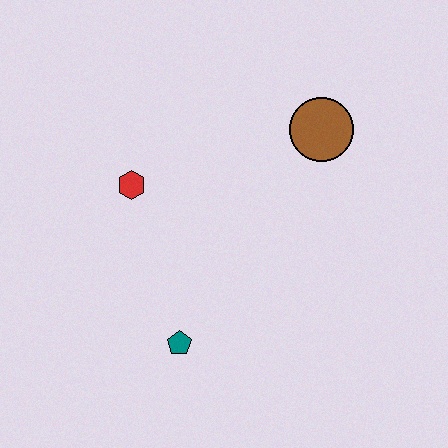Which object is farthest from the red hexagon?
The brown circle is farthest from the red hexagon.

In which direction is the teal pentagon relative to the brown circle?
The teal pentagon is below the brown circle.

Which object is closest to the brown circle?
The red hexagon is closest to the brown circle.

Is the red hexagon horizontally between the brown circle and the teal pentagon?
No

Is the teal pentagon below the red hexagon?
Yes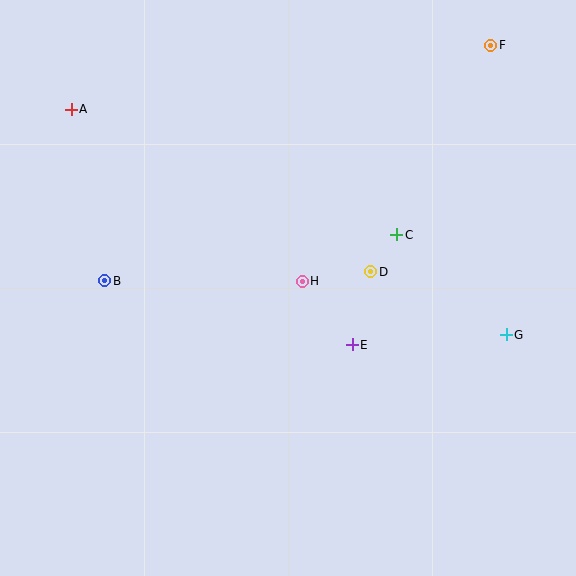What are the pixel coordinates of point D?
Point D is at (371, 272).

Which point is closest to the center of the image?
Point H at (302, 281) is closest to the center.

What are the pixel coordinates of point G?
Point G is at (506, 335).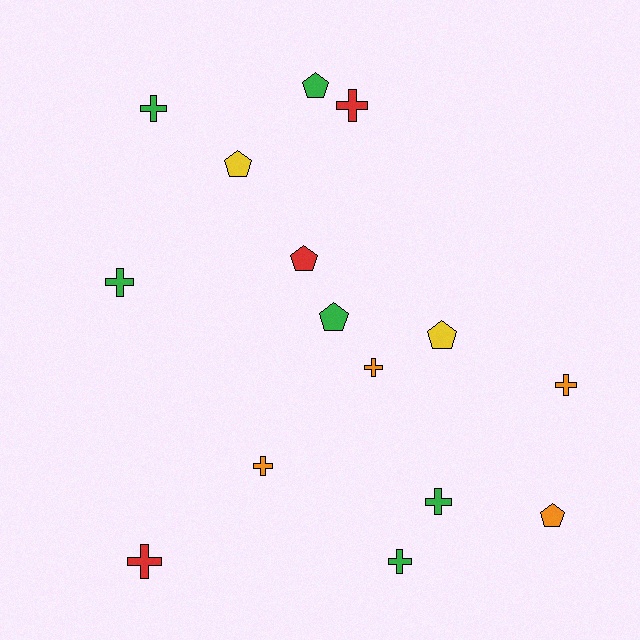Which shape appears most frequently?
Cross, with 9 objects.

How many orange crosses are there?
There are 3 orange crosses.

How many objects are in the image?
There are 15 objects.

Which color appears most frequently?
Green, with 6 objects.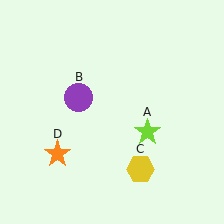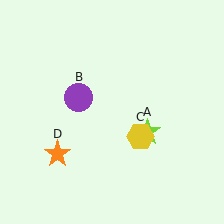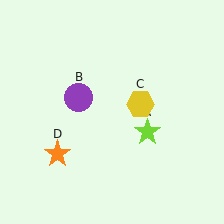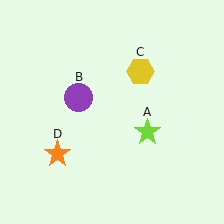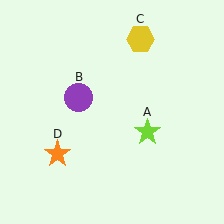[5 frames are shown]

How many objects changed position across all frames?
1 object changed position: yellow hexagon (object C).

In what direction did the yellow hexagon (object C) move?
The yellow hexagon (object C) moved up.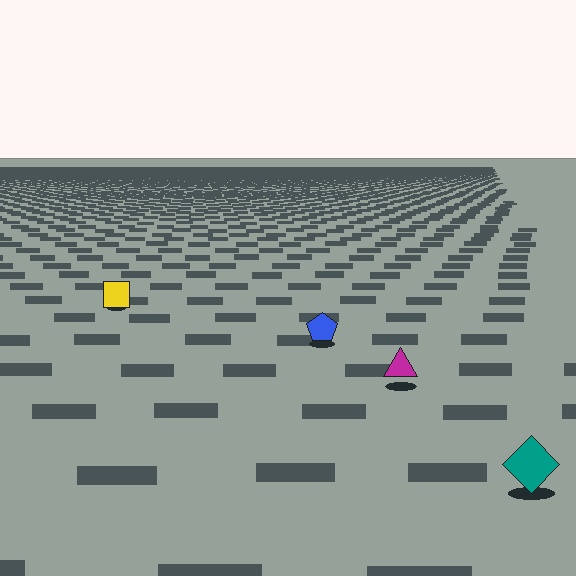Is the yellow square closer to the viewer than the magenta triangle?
No. The magenta triangle is closer — you can tell from the texture gradient: the ground texture is coarser near it.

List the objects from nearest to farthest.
From nearest to farthest: the teal diamond, the magenta triangle, the blue pentagon, the yellow square.